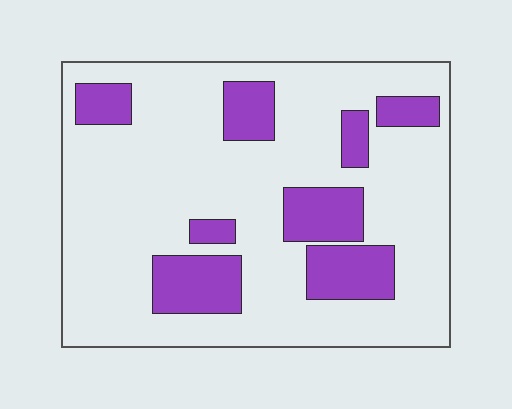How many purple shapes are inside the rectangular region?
8.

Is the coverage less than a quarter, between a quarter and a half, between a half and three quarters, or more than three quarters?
Less than a quarter.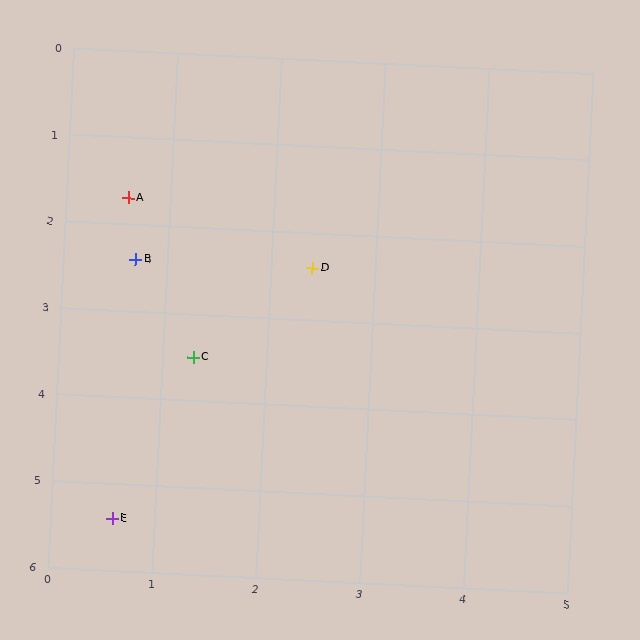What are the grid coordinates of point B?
Point B is at approximately (0.7, 2.4).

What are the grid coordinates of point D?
Point D is at approximately (2.4, 2.4).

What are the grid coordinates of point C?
Point C is at approximately (1.3, 3.5).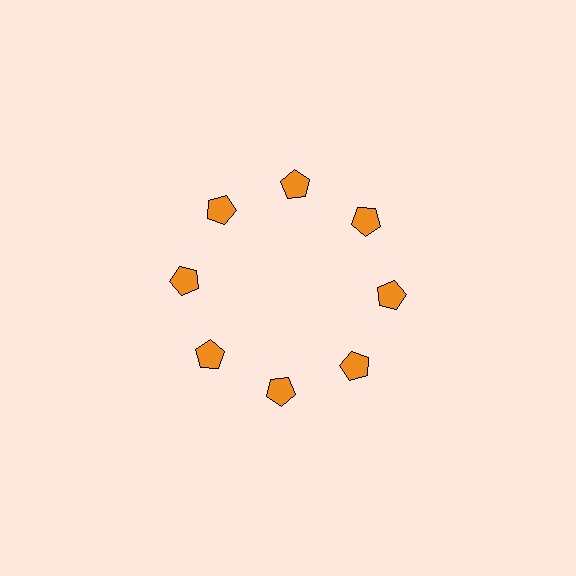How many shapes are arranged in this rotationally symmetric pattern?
There are 8 shapes, arranged in 8 groups of 1.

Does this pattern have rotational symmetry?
Yes, this pattern has 8-fold rotational symmetry. It looks the same after rotating 45 degrees around the center.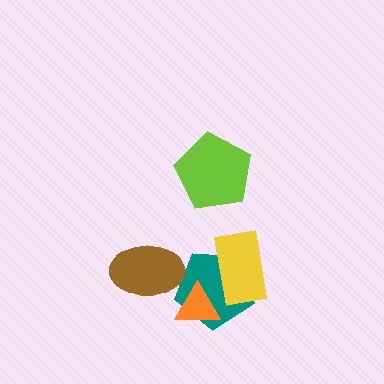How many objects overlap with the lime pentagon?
0 objects overlap with the lime pentagon.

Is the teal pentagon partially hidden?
Yes, it is partially covered by another shape.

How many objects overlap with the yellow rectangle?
1 object overlaps with the yellow rectangle.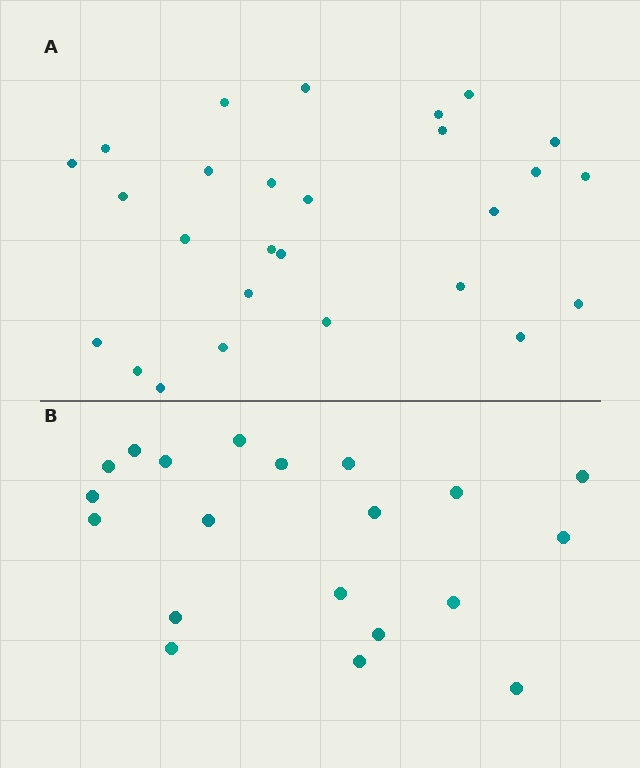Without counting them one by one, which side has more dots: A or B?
Region A (the top region) has more dots.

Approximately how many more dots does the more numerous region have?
Region A has roughly 8 or so more dots than region B.